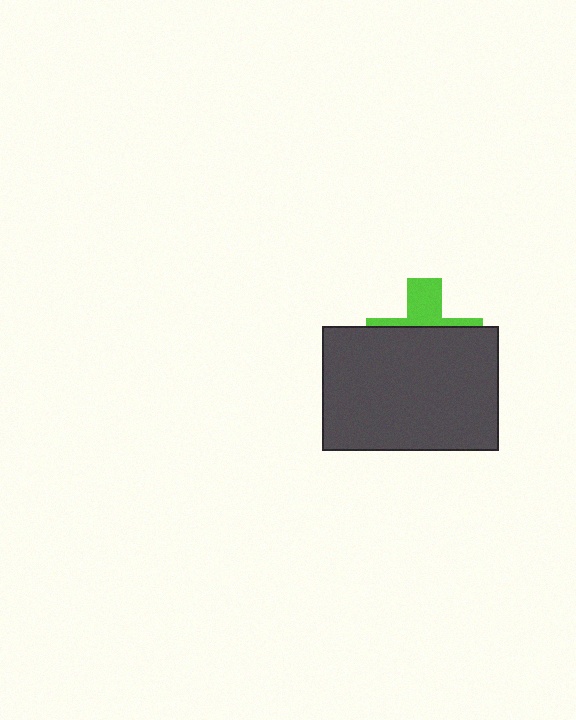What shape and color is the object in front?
The object in front is a dark gray rectangle.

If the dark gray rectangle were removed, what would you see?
You would see the complete lime cross.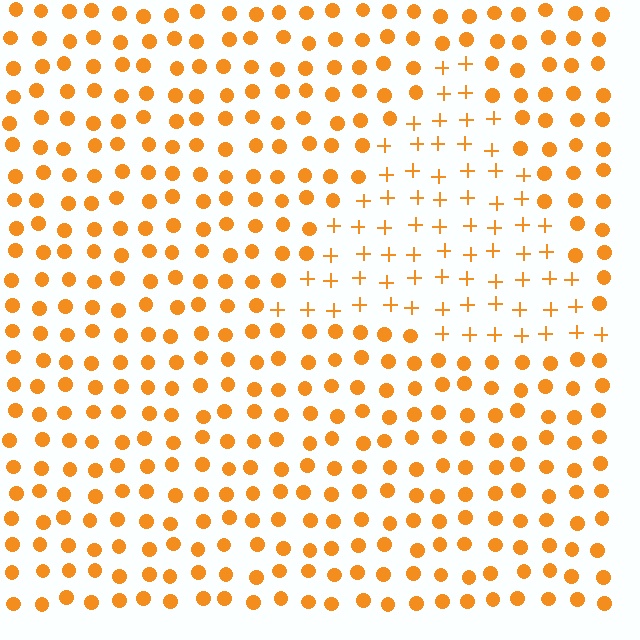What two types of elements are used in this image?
The image uses plus signs inside the triangle region and circles outside it.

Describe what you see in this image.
The image is filled with small orange elements arranged in a uniform grid. A triangle-shaped region contains plus signs, while the surrounding area contains circles. The boundary is defined purely by the change in element shape.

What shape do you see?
I see a triangle.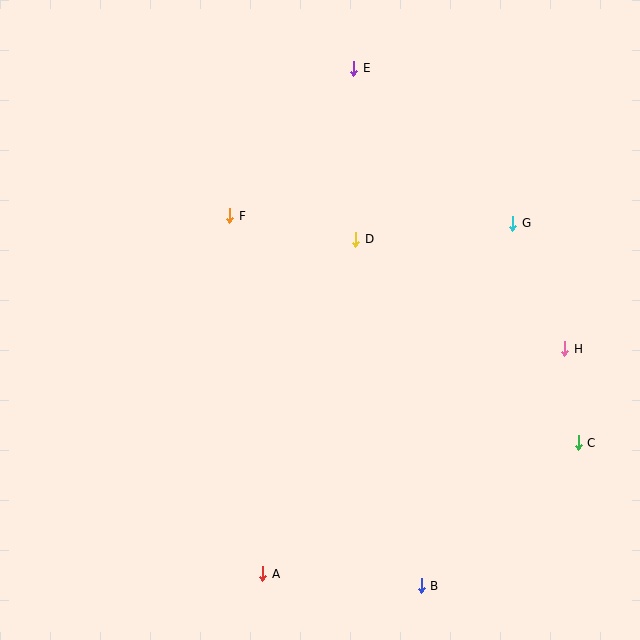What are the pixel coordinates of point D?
Point D is at (356, 239).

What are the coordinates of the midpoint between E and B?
The midpoint between E and B is at (387, 327).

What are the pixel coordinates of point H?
Point H is at (565, 349).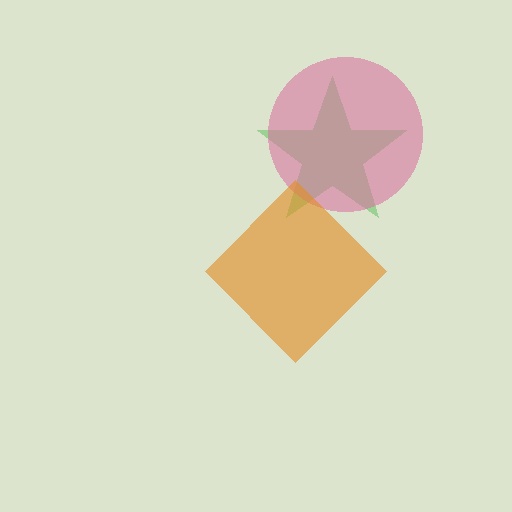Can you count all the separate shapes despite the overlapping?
Yes, there are 3 separate shapes.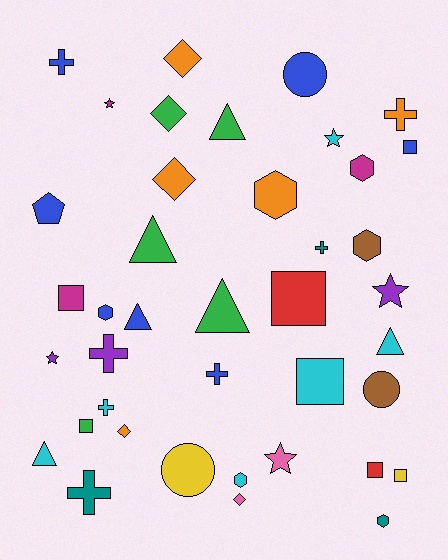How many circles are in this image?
There are 3 circles.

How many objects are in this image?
There are 40 objects.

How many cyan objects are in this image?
There are 6 cyan objects.